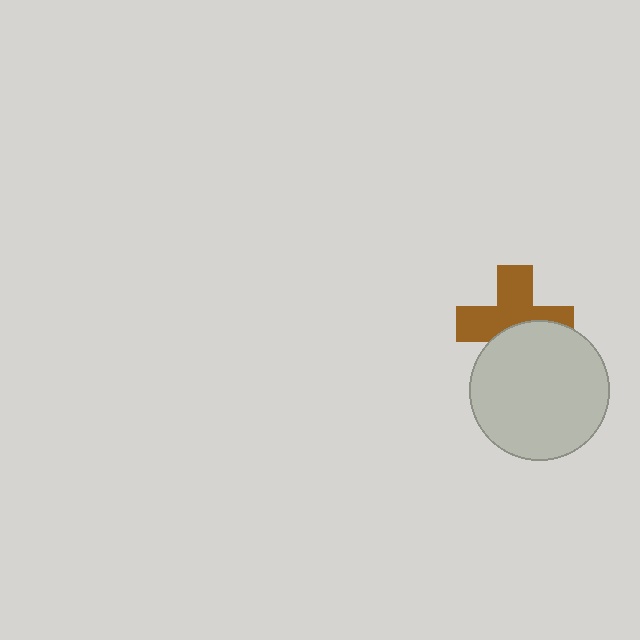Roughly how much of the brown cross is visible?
About half of it is visible (roughly 60%).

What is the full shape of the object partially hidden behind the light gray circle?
The partially hidden object is a brown cross.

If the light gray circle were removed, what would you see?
You would see the complete brown cross.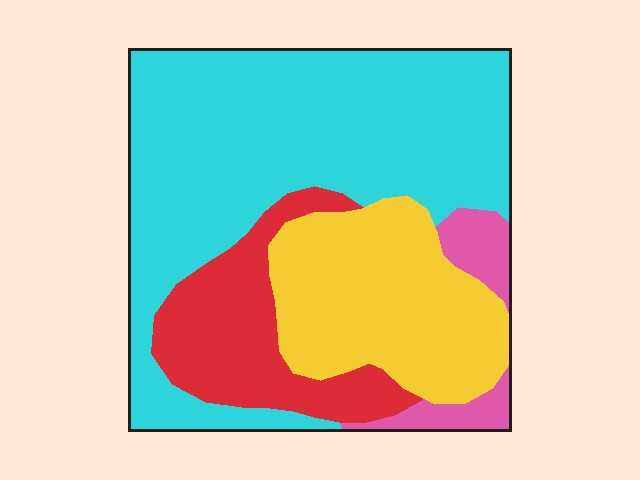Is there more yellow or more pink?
Yellow.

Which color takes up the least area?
Pink, at roughly 5%.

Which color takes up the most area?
Cyan, at roughly 50%.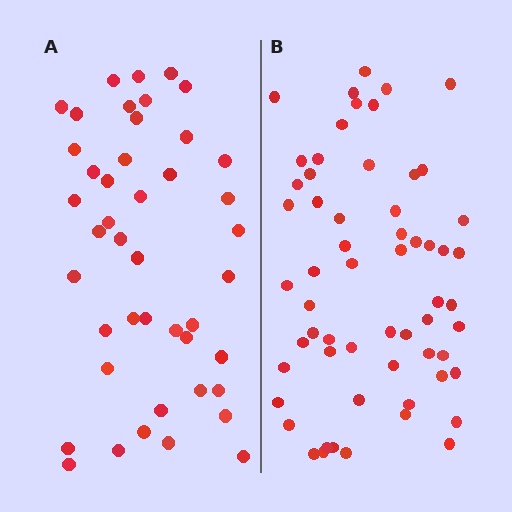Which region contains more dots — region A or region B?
Region B (the right region) has more dots.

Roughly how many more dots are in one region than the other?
Region B has approximately 15 more dots than region A.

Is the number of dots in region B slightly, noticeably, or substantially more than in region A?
Region B has noticeably more, but not dramatically so. The ratio is roughly 1.4 to 1.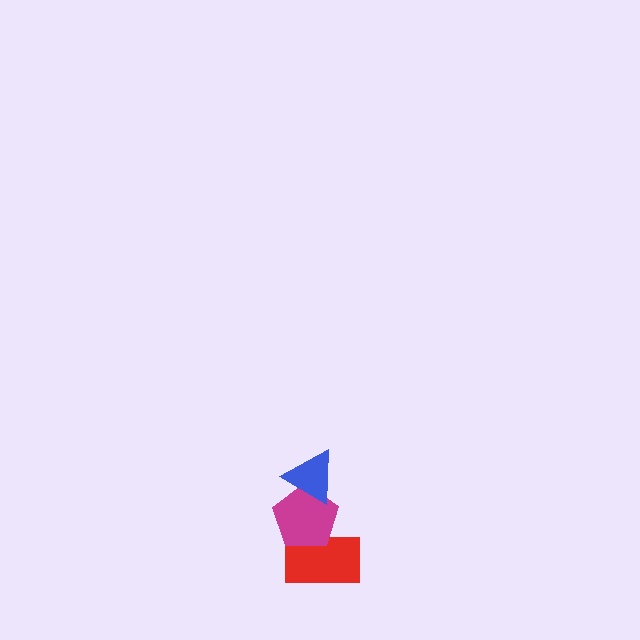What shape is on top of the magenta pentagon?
The blue triangle is on top of the magenta pentagon.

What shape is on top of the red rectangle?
The magenta pentagon is on top of the red rectangle.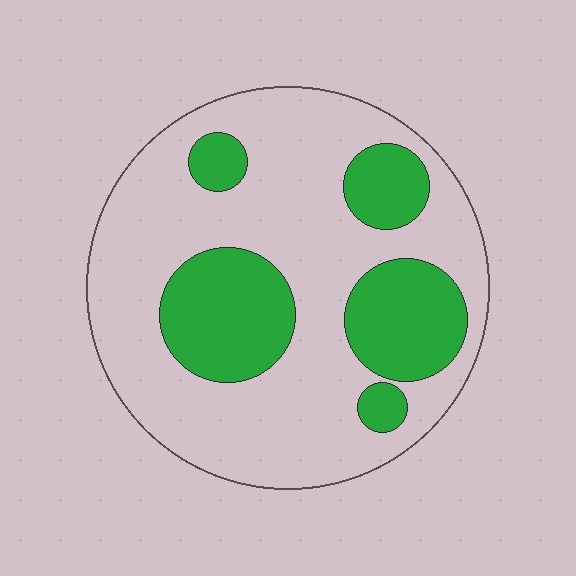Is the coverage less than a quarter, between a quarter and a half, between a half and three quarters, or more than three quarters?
Between a quarter and a half.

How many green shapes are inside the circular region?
5.